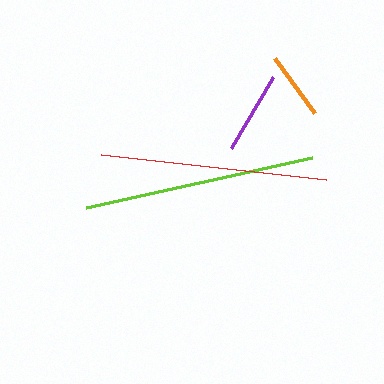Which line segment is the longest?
The lime line is the longest at approximately 231 pixels.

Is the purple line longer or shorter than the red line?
The red line is longer than the purple line.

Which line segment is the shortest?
The orange line is the shortest at approximately 68 pixels.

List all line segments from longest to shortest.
From longest to shortest: lime, red, purple, orange.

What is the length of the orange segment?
The orange segment is approximately 68 pixels long.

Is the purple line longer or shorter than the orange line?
The purple line is longer than the orange line.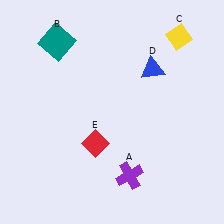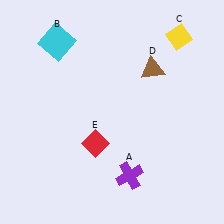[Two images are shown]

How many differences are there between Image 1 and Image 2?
There are 2 differences between the two images.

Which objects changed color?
B changed from teal to cyan. D changed from blue to brown.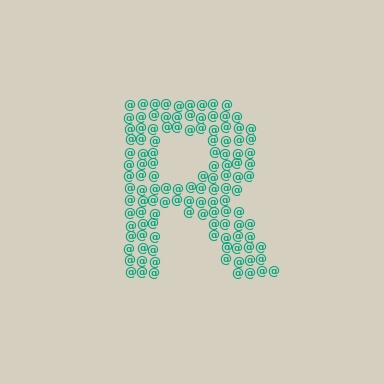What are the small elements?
The small elements are at signs.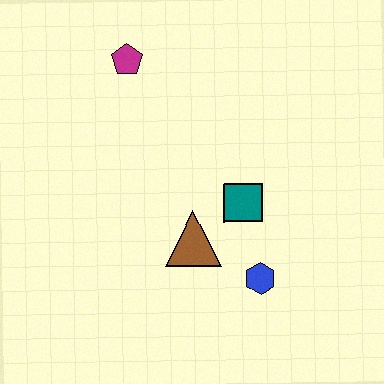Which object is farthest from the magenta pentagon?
The blue hexagon is farthest from the magenta pentagon.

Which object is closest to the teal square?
The brown triangle is closest to the teal square.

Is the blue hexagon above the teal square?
No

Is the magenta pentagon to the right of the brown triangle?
No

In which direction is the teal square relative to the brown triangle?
The teal square is to the right of the brown triangle.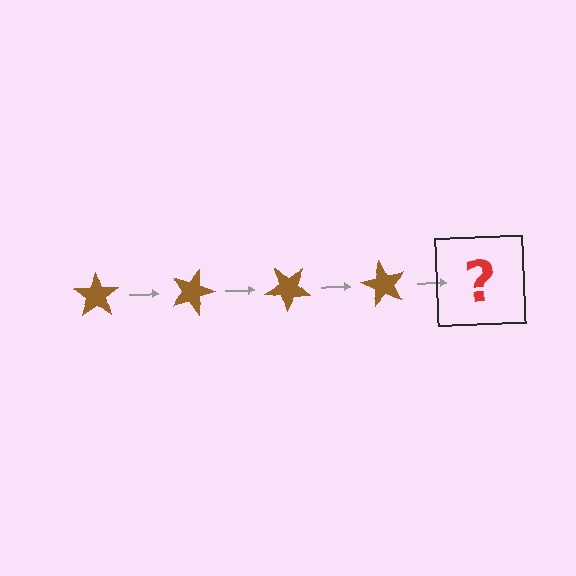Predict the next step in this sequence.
The next step is a brown star rotated 80 degrees.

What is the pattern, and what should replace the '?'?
The pattern is that the star rotates 20 degrees each step. The '?' should be a brown star rotated 80 degrees.